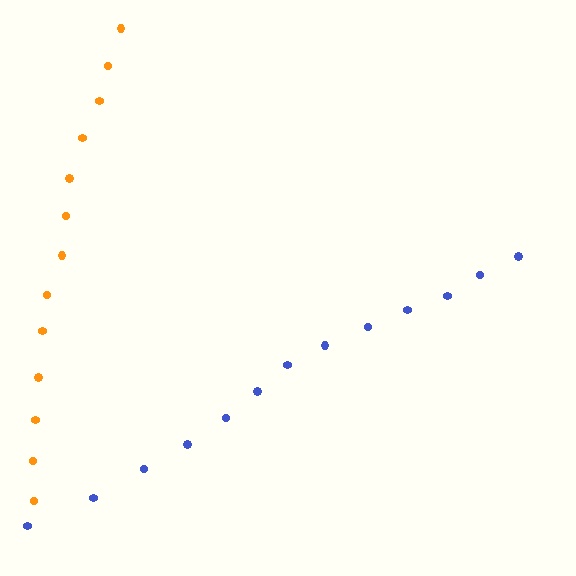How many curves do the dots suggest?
There are 2 distinct paths.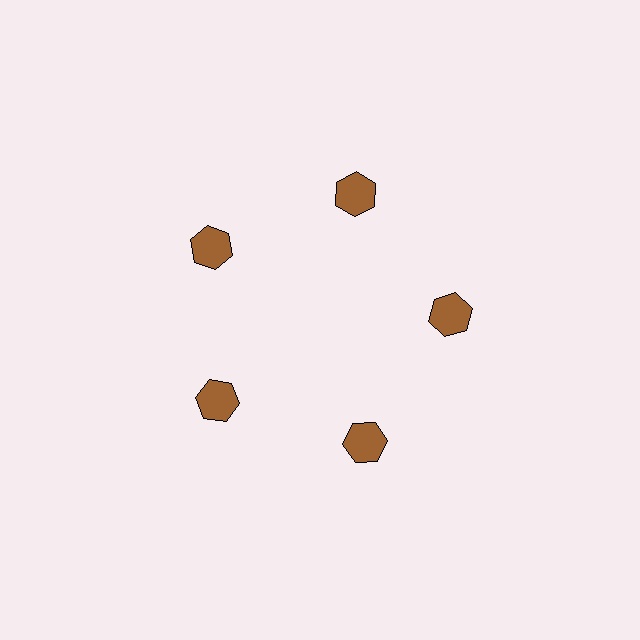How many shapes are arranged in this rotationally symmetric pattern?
There are 5 shapes, arranged in 5 groups of 1.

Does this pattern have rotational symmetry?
Yes, this pattern has 5-fold rotational symmetry. It looks the same after rotating 72 degrees around the center.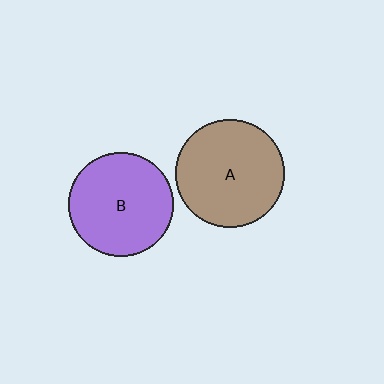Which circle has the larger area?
Circle A (brown).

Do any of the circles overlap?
No, none of the circles overlap.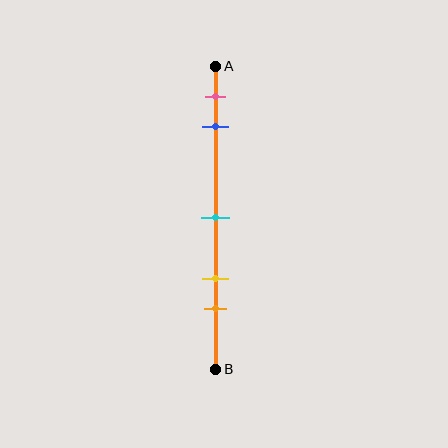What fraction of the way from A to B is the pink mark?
The pink mark is approximately 10% (0.1) of the way from A to B.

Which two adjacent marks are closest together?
The pink and blue marks are the closest adjacent pair.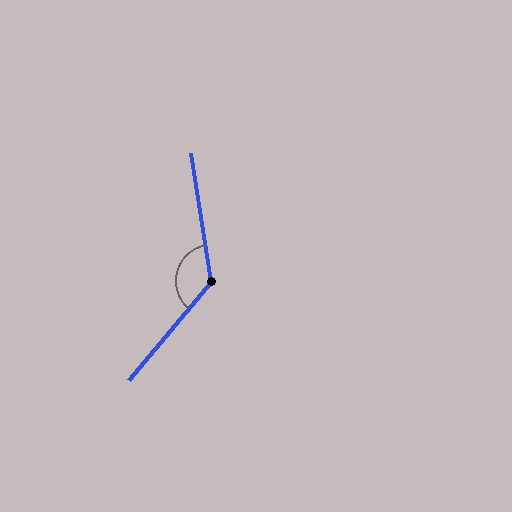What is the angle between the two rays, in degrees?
Approximately 131 degrees.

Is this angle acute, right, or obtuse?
It is obtuse.